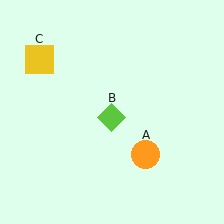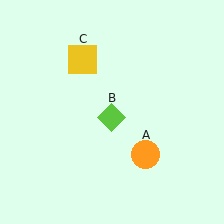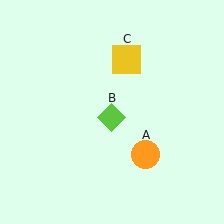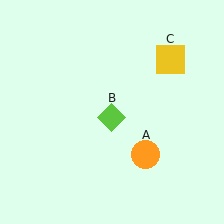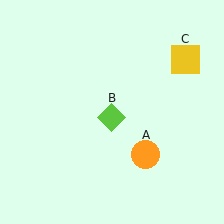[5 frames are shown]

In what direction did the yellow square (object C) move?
The yellow square (object C) moved right.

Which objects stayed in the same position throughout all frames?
Orange circle (object A) and lime diamond (object B) remained stationary.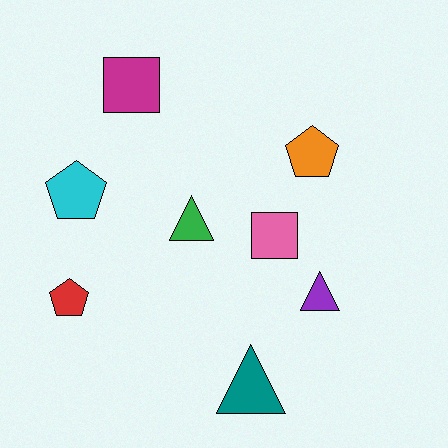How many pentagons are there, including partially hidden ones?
There are 3 pentagons.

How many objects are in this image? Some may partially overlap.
There are 8 objects.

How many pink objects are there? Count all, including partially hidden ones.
There is 1 pink object.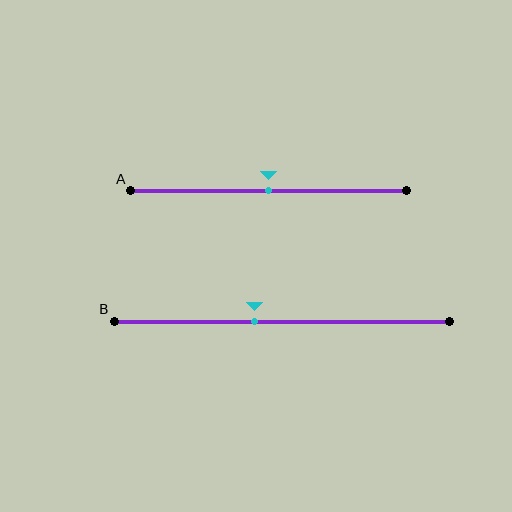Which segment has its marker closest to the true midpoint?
Segment A has its marker closest to the true midpoint.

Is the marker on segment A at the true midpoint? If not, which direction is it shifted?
Yes, the marker on segment A is at the true midpoint.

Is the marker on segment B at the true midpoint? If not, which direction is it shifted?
No, the marker on segment B is shifted to the left by about 8% of the segment length.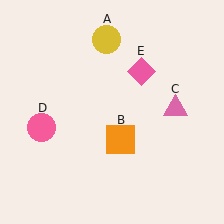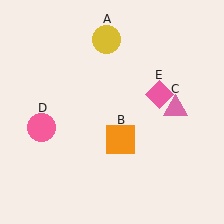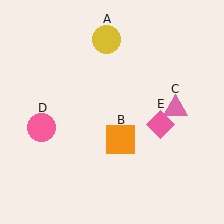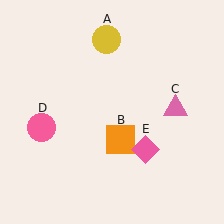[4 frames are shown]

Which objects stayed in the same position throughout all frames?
Yellow circle (object A) and orange square (object B) and pink triangle (object C) and pink circle (object D) remained stationary.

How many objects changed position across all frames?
1 object changed position: pink diamond (object E).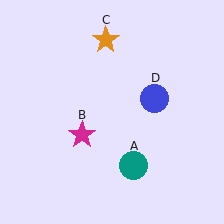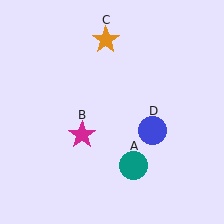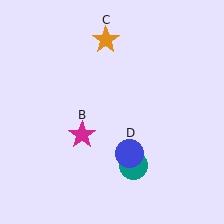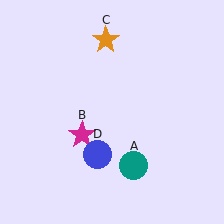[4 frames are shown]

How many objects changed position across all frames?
1 object changed position: blue circle (object D).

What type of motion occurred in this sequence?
The blue circle (object D) rotated clockwise around the center of the scene.